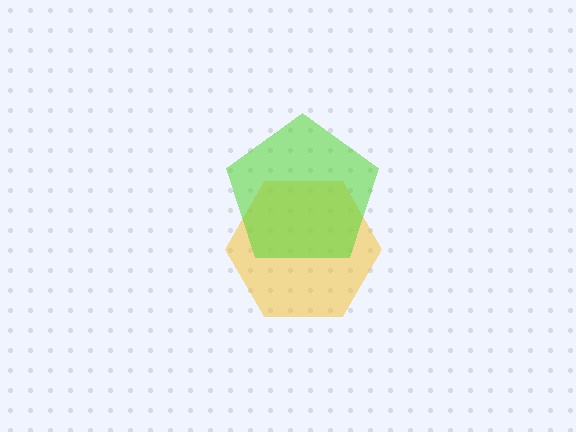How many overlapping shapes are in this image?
There are 2 overlapping shapes in the image.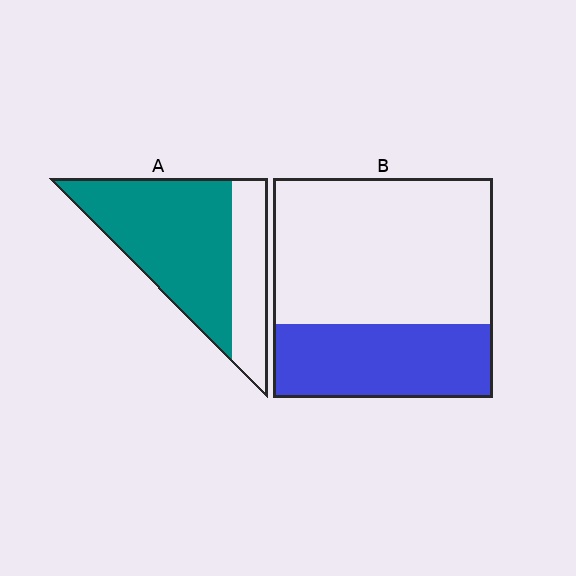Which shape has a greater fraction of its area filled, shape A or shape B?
Shape A.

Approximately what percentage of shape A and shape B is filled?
A is approximately 70% and B is approximately 35%.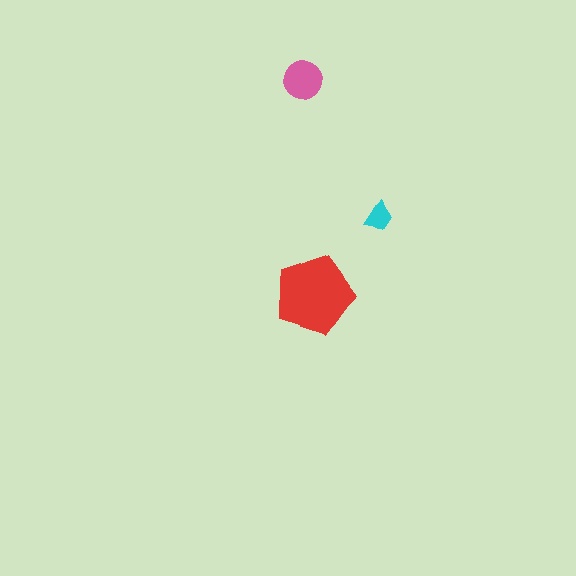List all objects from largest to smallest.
The red pentagon, the pink circle, the cyan trapezoid.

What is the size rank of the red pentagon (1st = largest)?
1st.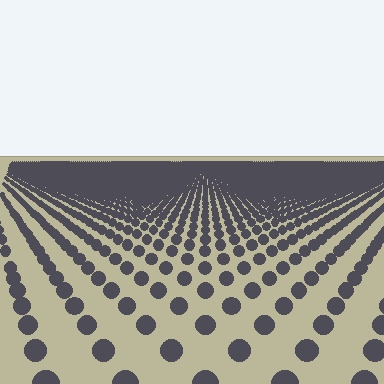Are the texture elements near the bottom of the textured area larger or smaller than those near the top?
Larger. Near the bottom, elements are closer to the viewer and appear at a bigger on-screen size.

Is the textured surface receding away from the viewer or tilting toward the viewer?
The surface is receding away from the viewer. Texture elements get smaller and denser toward the top.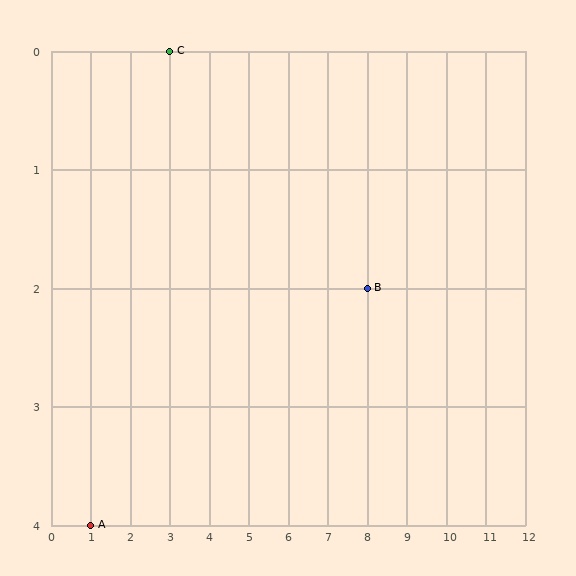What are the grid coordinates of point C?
Point C is at grid coordinates (3, 0).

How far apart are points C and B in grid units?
Points C and B are 5 columns and 2 rows apart (about 5.4 grid units diagonally).